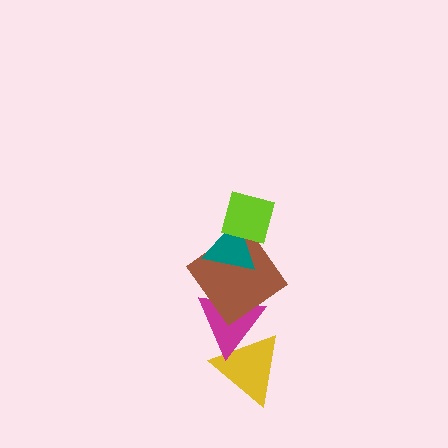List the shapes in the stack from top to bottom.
From top to bottom: the lime diamond, the teal triangle, the brown diamond, the magenta triangle, the yellow triangle.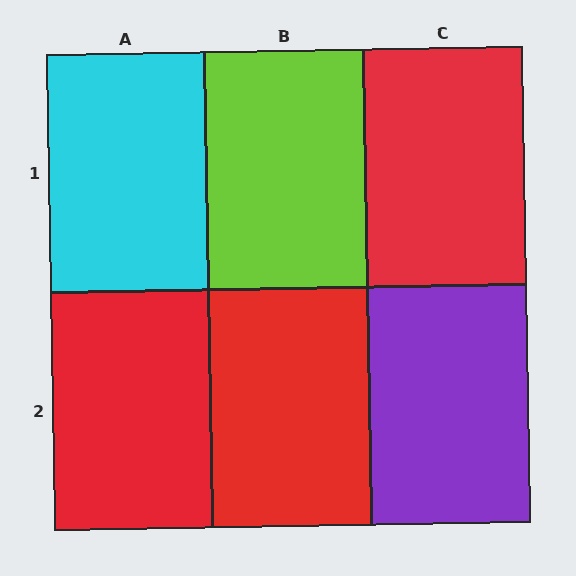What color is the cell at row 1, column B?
Lime.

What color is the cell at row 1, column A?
Cyan.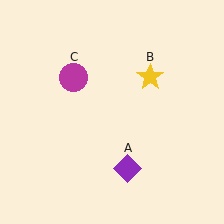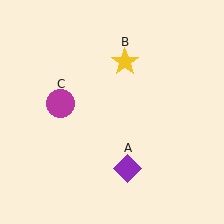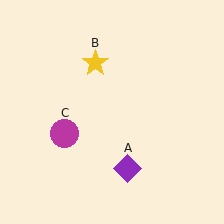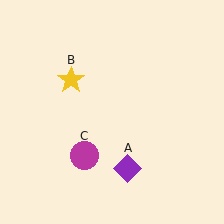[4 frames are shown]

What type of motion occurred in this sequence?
The yellow star (object B), magenta circle (object C) rotated counterclockwise around the center of the scene.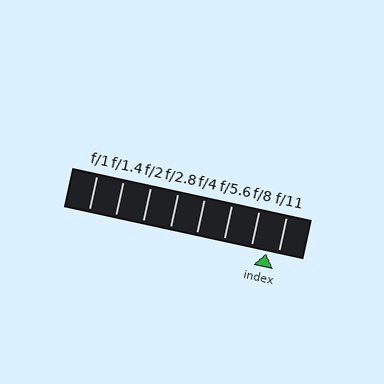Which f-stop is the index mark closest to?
The index mark is closest to f/11.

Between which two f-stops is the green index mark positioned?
The index mark is between f/8 and f/11.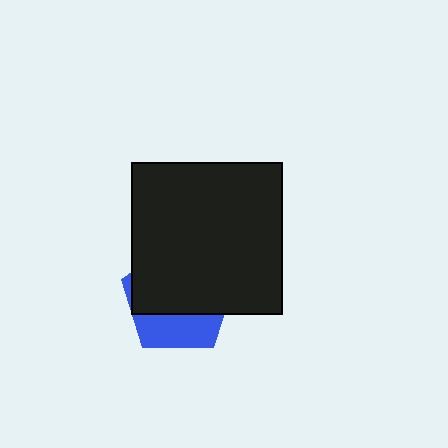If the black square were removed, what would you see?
You would see the complete blue pentagon.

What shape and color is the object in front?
The object in front is a black square.